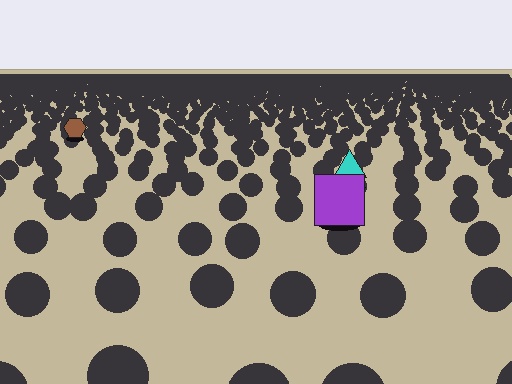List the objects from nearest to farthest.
From nearest to farthest: the purple square, the cyan triangle, the brown hexagon.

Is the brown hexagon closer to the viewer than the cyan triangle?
No. The cyan triangle is closer — you can tell from the texture gradient: the ground texture is coarser near it.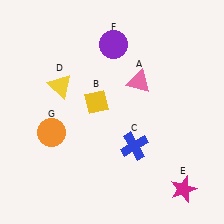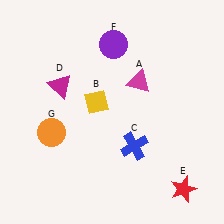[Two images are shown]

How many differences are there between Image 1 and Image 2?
There are 3 differences between the two images.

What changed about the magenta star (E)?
In Image 1, E is magenta. In Image 2, it changed to red.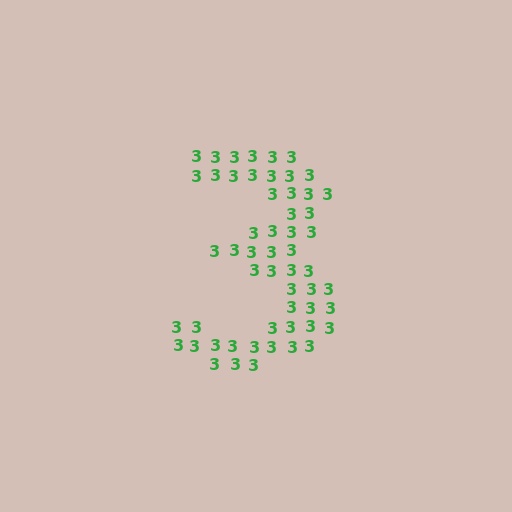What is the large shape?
The large shape is the digit 3.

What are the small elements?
The small elements are digit 3's.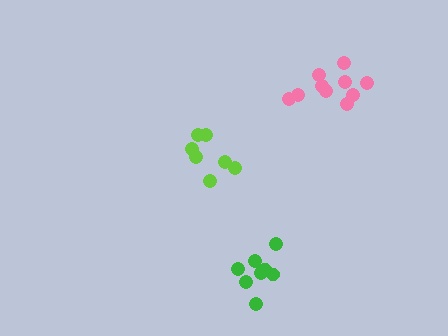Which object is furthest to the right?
The pink cluster is rightmost.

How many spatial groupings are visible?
There are 3 spatial groupings.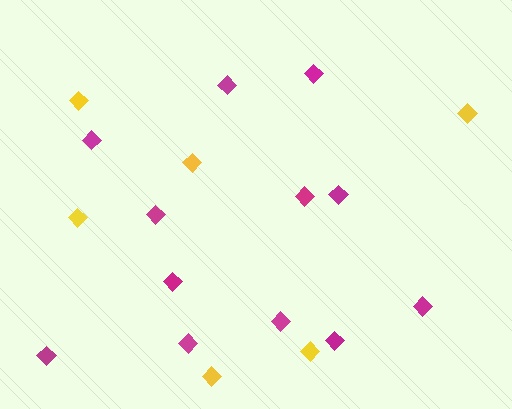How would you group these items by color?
There are 2 groups: one group of yellow diamonds (6) and one group of magenta diamonds (12).